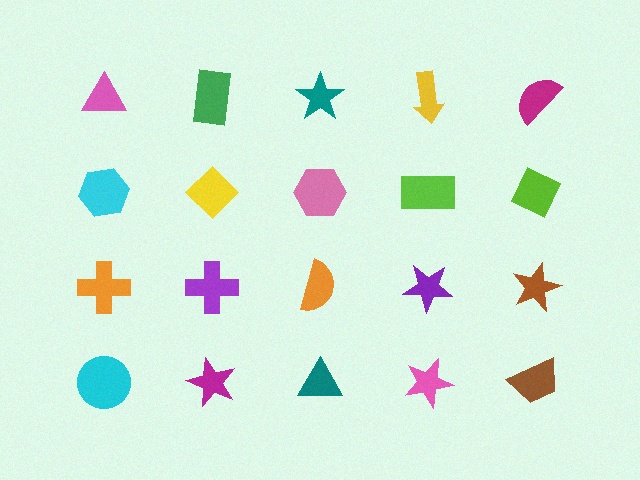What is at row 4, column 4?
A pink star.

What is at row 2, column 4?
A lime rectangle.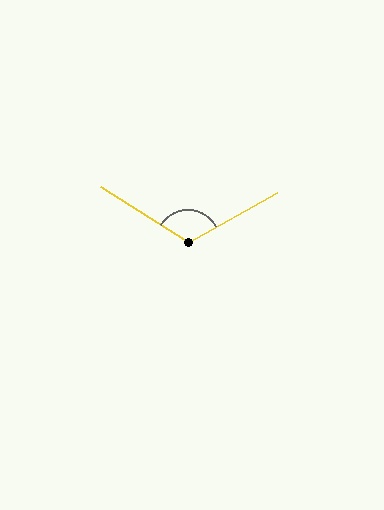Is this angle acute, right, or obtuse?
It is obtuse.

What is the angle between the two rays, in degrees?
Approximately 119 degrees.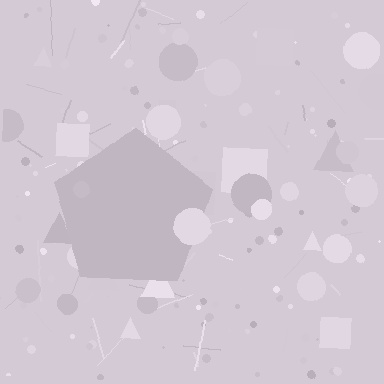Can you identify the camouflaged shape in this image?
The camouflaged shape is a pentagon.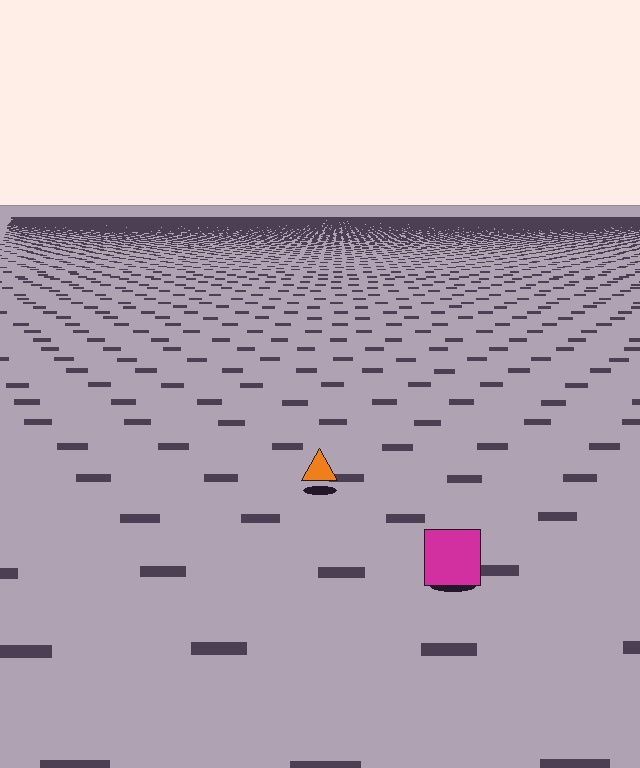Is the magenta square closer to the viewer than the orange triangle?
Yes. The magenta square is closer — you can tell from the texture gradient: the ground texture is coarser near it.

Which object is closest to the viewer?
The magenta square is closest. The texture marks near it are larger and more spread out.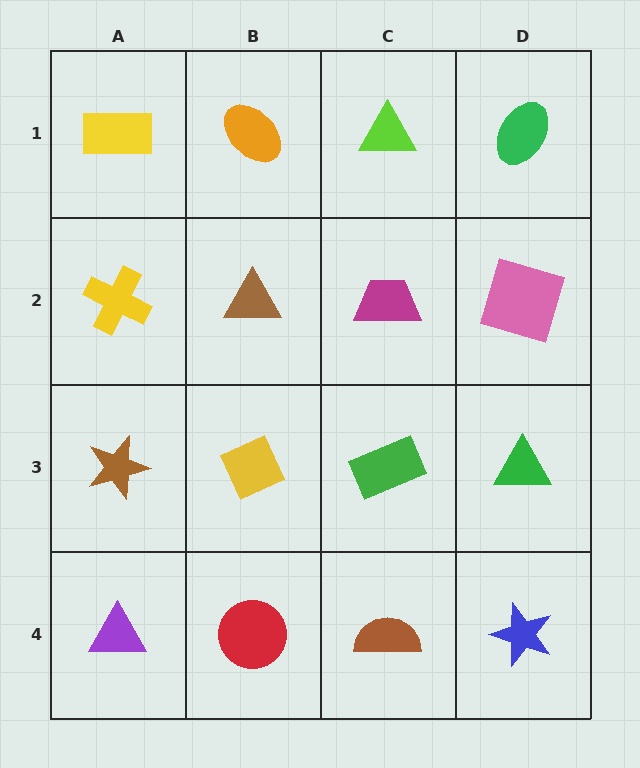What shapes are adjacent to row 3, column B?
A brown triangle (row 2, column B), a red circle (row 4, column B), a brown star (row 3, column A), a green rectangle (row 3, column C).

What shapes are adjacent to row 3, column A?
A yellow cross (row 2, column A), a purple triangle (row 4, column A), a yellow diamond (row 3, column B).